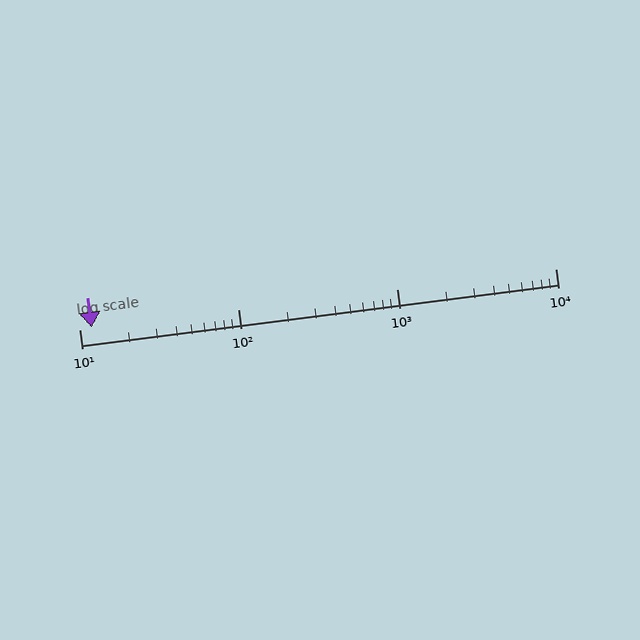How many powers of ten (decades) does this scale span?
The scale spans 3 decades, from 10 to 10000.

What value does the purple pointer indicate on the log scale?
The pointer indicates approximately 12.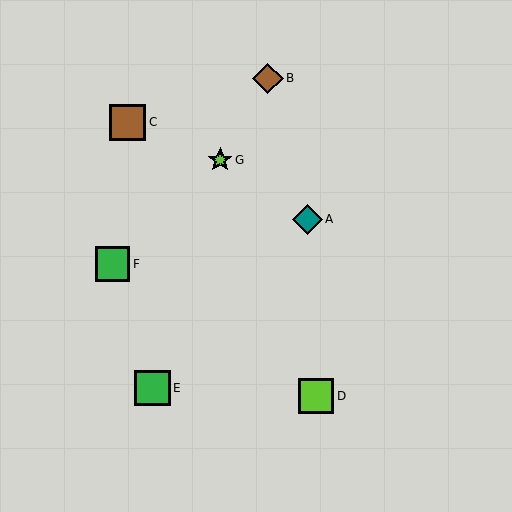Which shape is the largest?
The brown square (labeled C) is the largest.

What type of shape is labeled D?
Shape D is a lime square.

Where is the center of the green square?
The center of the green square is at (153, 388).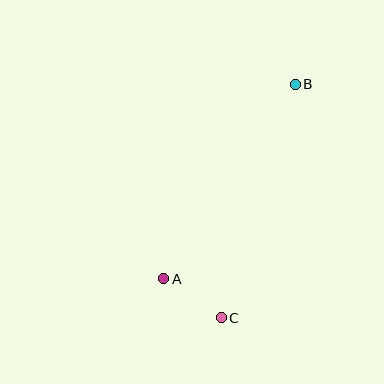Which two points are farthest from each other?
Points B and C are farthest from each other.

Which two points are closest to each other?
Points A and C are closest to each other.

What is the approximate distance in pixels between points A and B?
The distance between A and B is approximately 235 pixels.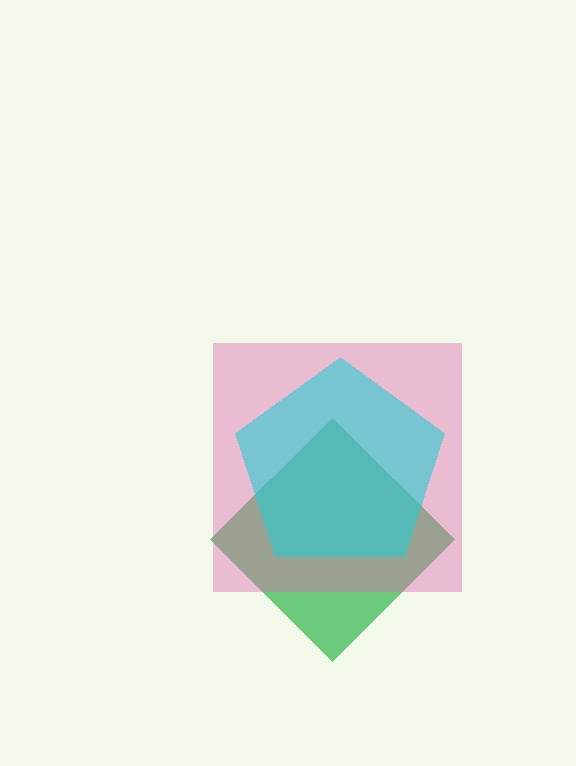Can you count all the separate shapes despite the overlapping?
Yes, there are 3 separate shapes.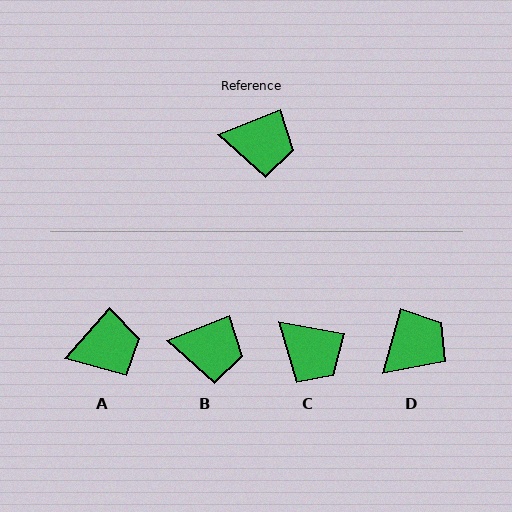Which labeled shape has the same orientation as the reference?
B.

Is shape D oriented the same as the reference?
No, it is off by about 53 degrees.